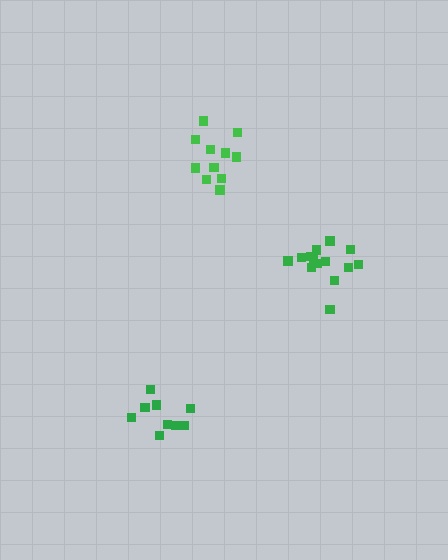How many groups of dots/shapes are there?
There are 3 groups.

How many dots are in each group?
Group 1: 14 dots, Group 2: 9 dots, Group 3: 11 dots (34 total).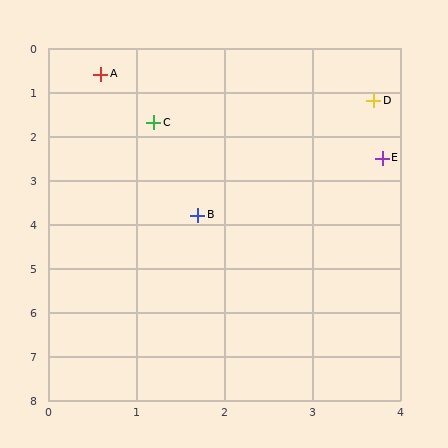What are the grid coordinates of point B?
Point B is at approximately (1.7, 3.8).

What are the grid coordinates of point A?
Point A is at approximately (0.6, 0.6).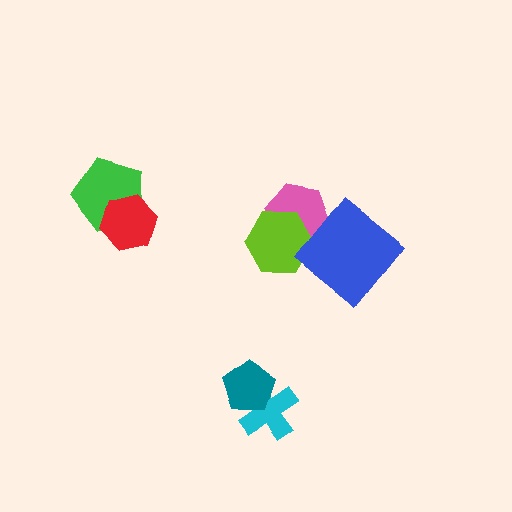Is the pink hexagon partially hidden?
Yes, it is partially covered by another shape.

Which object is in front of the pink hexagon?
The lime hexagon is in front of the pink hexagon.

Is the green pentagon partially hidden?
Yes, it is partially covered by another shape.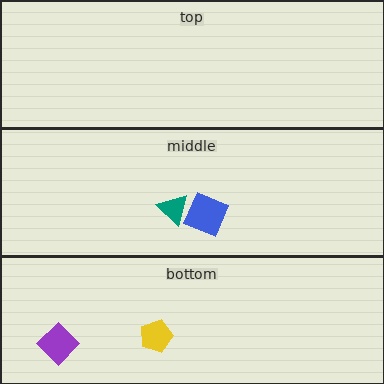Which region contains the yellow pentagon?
The bottom region.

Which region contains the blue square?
The middle region.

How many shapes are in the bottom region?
2.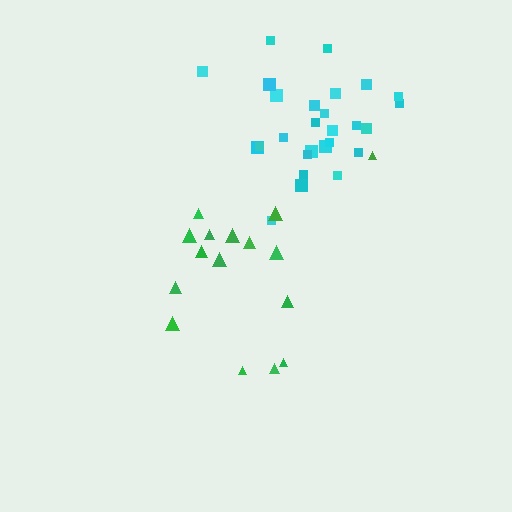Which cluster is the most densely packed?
Cyan.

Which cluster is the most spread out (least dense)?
Green.